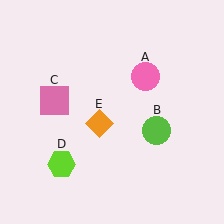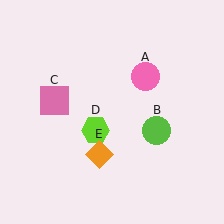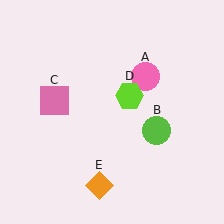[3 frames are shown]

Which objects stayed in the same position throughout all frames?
Pink circle (object A) and lime circle (object B) and pink square (object C) remained stationary.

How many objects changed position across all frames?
2 objects changed position: lime hexagon (object D), orange diamond (object E).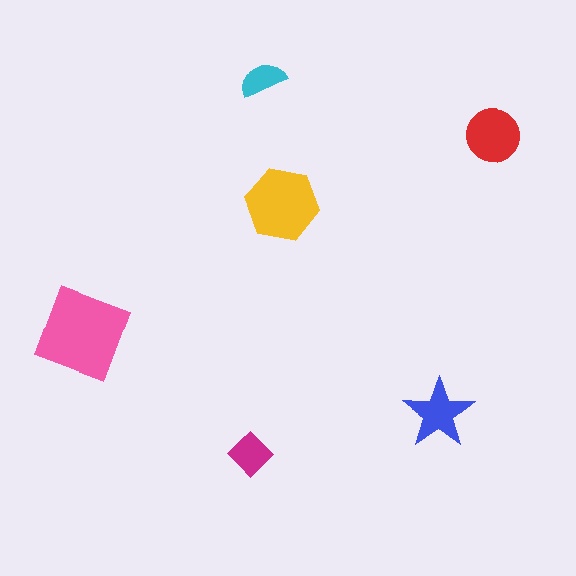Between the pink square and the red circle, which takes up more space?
The pink square.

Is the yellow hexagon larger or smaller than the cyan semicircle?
Larger.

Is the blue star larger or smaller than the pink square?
Smaller.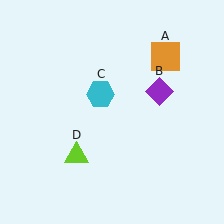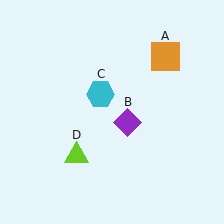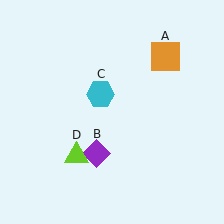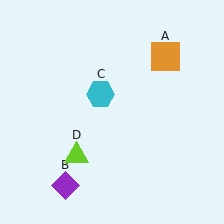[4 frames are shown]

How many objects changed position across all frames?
1 object changed position: purple diamond (object B).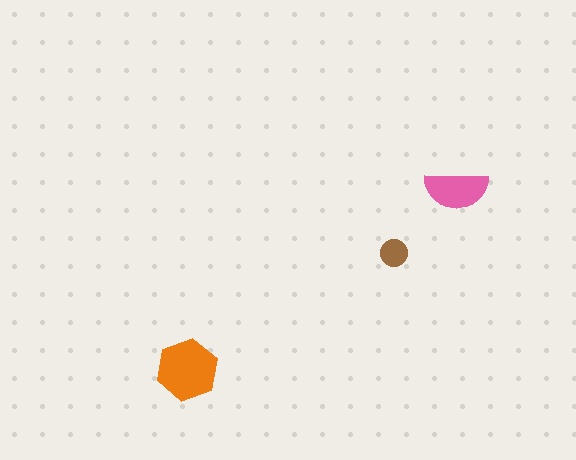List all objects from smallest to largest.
The brown circle, the pink semicircle, the orange hexagon.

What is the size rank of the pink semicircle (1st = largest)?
2nd.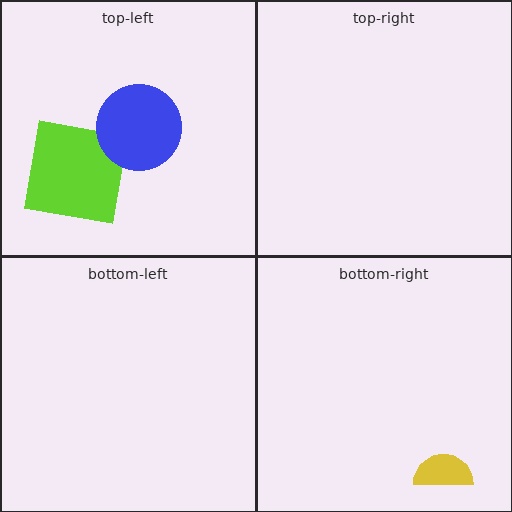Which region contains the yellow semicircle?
The bottom-right region.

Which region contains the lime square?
The top-left region.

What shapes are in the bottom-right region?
The yellow semicircle.